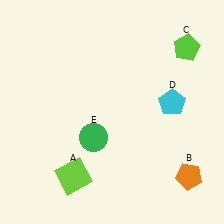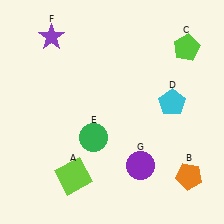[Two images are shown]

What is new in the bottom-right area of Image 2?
A purple circle (G) was added in the bottom-right area of Image 2.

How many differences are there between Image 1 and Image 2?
There are 2 differences between the two images.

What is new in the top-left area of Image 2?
A purple star (F) was added in the top-left area of Image 2.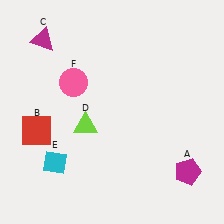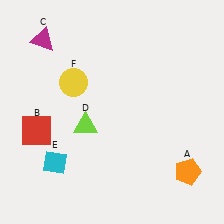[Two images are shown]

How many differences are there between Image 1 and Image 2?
There are 2 differences between the two images.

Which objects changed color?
A changed from magenta to orange. F changed from pink to yellow.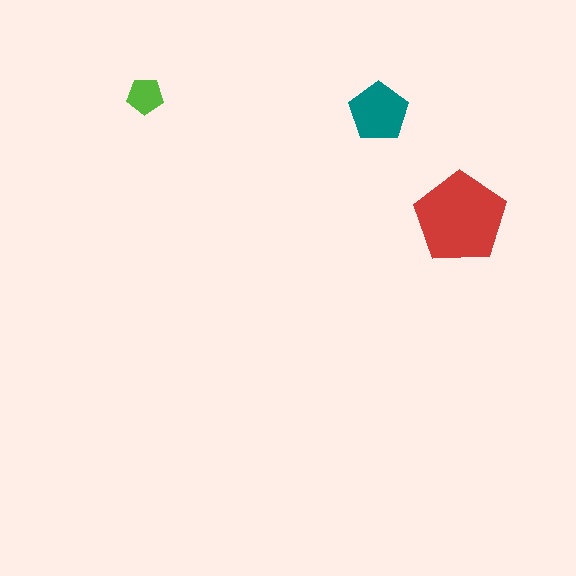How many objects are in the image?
There are 3 objects in the image.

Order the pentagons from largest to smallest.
the red one, the teal one, the lime one.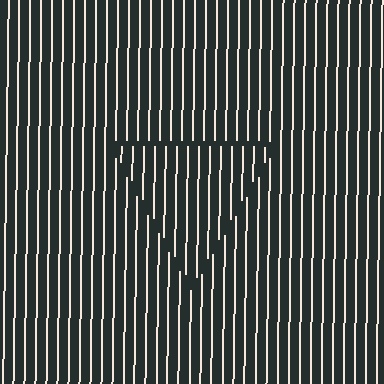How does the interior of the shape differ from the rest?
The interior of the shape contains the same grating, shifted by half a period — the contour is defined by the phase discontinuity where line-ends from the inner and outer gratings abut.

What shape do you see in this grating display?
An illusory triangle. The interior of the shape contains the same grating, shifted by half a period — the contour is defined by the phase discontinuity where line-ends from the inner and outer gratings abut.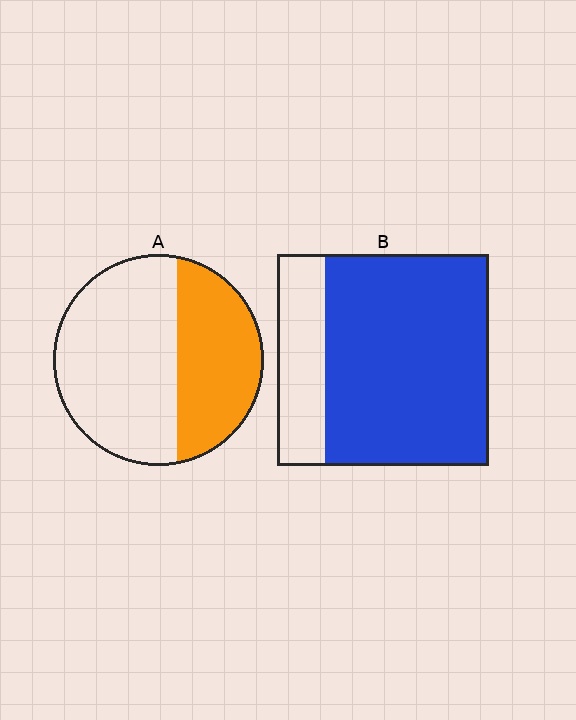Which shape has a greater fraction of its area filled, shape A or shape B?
Shape B.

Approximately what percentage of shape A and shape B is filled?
A is approximately 40% and B is approximately 75%.